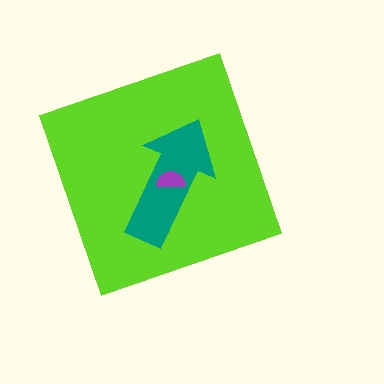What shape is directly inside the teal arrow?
The purple semicircle.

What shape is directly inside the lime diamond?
The teal arrow.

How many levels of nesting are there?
3.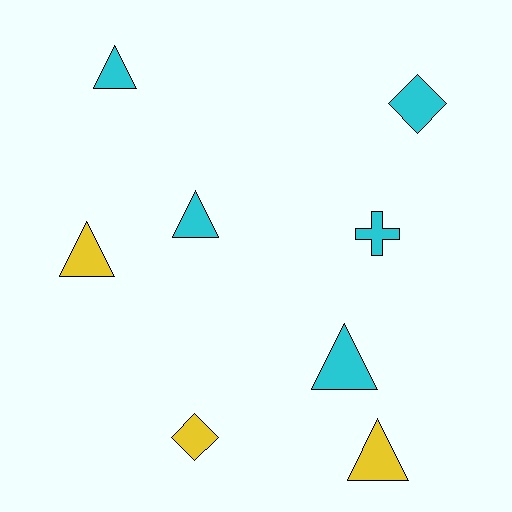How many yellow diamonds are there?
There is 1 yellow diamond.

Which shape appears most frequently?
Triangle, with 5 objects.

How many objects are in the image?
There are 8 objects.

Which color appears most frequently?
Cyan, with 5 objects.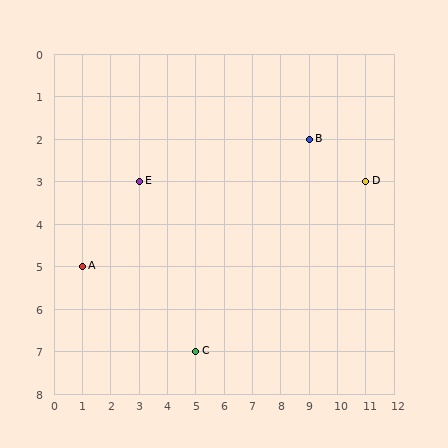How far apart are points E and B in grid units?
Points E and B are 6 columns and 1 row apart (about 6.1 grid units diagonally).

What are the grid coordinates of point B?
Point B is at grid coordinates (9, 2).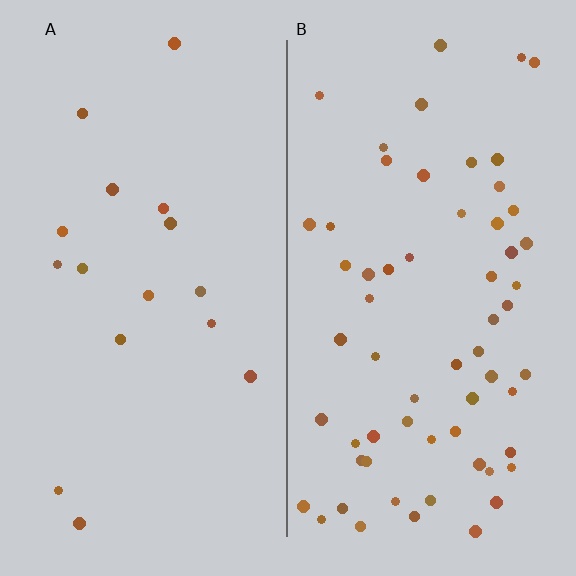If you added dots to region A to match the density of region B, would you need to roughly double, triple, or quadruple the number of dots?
Approximately quadruple.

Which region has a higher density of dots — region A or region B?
B (the right).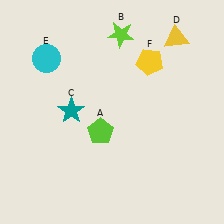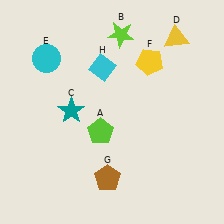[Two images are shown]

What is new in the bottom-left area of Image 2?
A brown pentagon (G) was added in the bottom-left area of Image 2.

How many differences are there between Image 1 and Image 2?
There are 2 differences between the two images.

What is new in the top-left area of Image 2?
A cyan diamond (H) was added in the top-left area of Image 2.